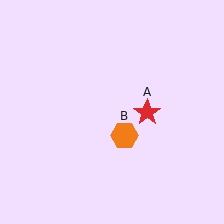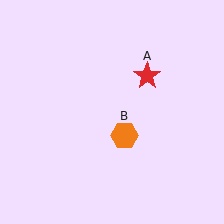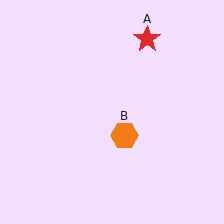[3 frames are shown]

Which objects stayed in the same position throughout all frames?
Orange hexagon (object B) remained stationary.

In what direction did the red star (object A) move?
The red star (object A) moved up.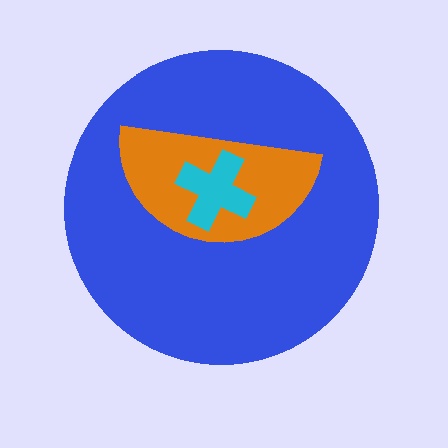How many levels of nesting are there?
3.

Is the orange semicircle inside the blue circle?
Yes.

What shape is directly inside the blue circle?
The orange semicircle.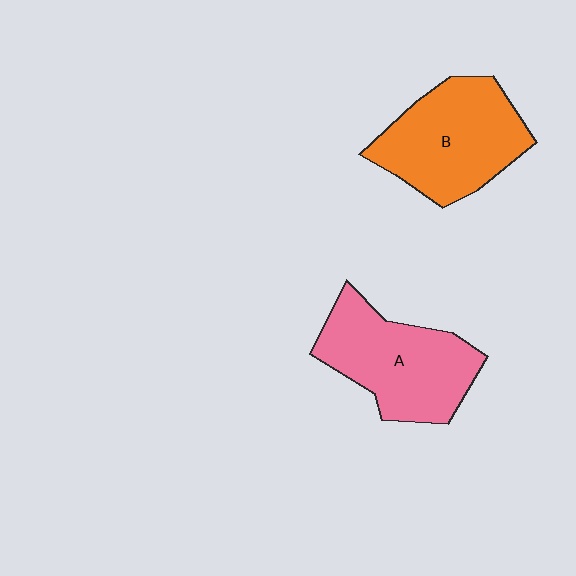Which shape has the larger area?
Shape B (orange).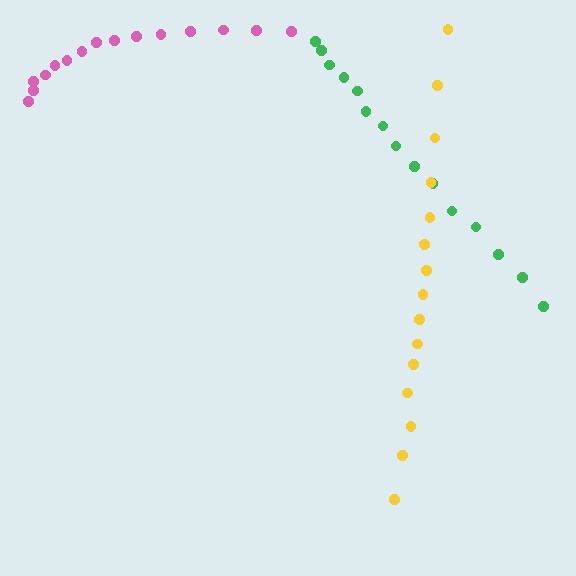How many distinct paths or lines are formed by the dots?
There are 3 distinct paths.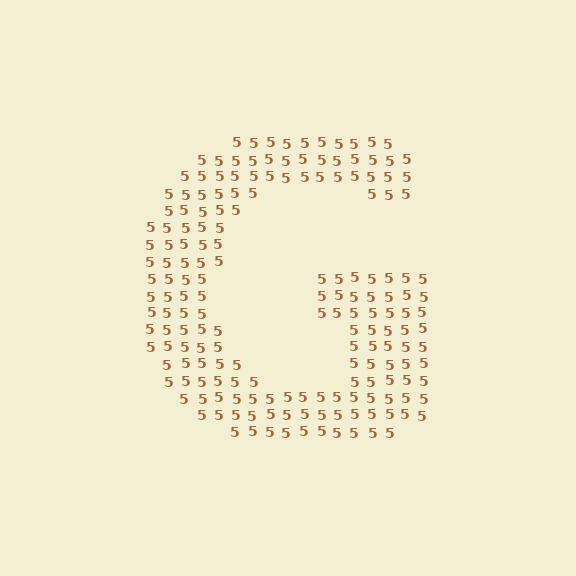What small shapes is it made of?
It is made of small digit 5's.